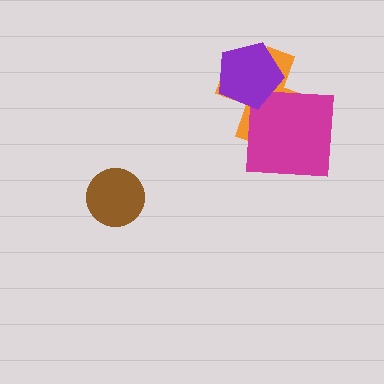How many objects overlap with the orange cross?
2 objects overlap with the orange cross.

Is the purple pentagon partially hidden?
No, no other shape covers it.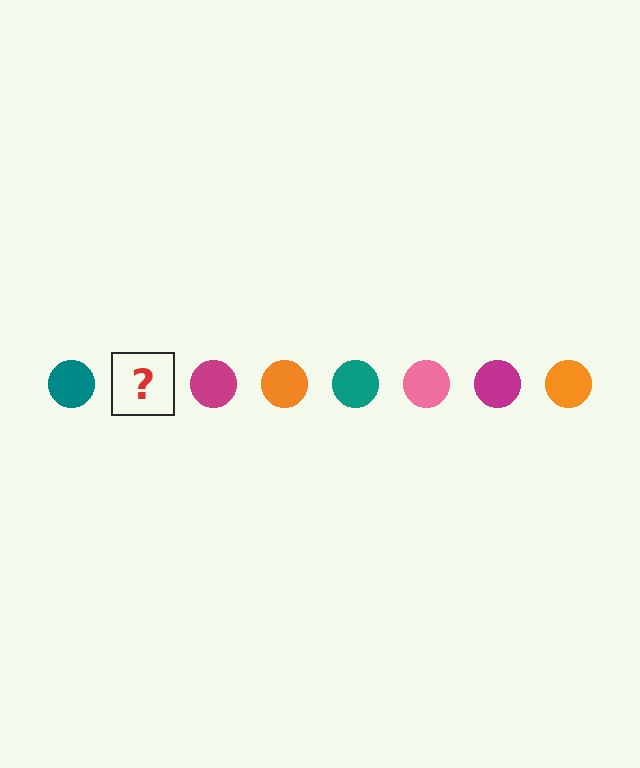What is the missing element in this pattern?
The missing element is a pink circle.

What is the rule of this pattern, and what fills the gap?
The rule is that the pattern cycles through teal, pink, magenta, orange circles. The gap should be filled with a pink circle.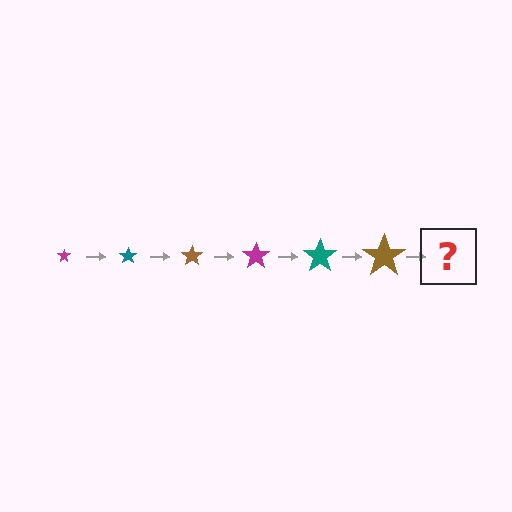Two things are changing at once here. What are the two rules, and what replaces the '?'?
The two rules are that the star grows larger each step and the color cycles through magenta, teal, and brown. The '?' should be a magenta star, larger than the previous one.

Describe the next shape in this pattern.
It should be a magenta star, larger than the previous one.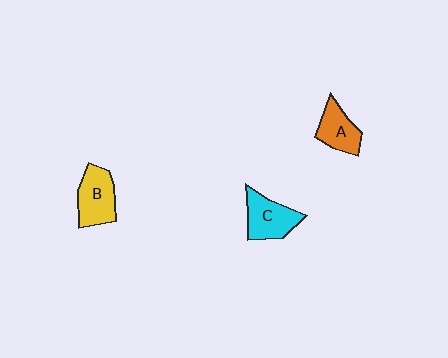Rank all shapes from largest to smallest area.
From largest to smallest: B (yellow), C (cyan), A (orange).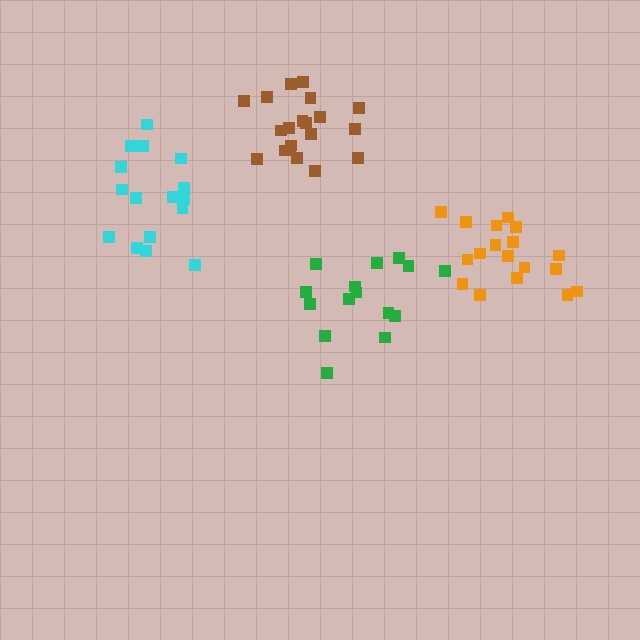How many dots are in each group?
Group 1: 15 dots, Group 2: 20 dots, Group 3: 16 dots, Group 4: 18 dots (69 total).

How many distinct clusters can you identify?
There are 4 distinct clusters.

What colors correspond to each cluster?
The clusters are colored: green, brown, cyan, orange.